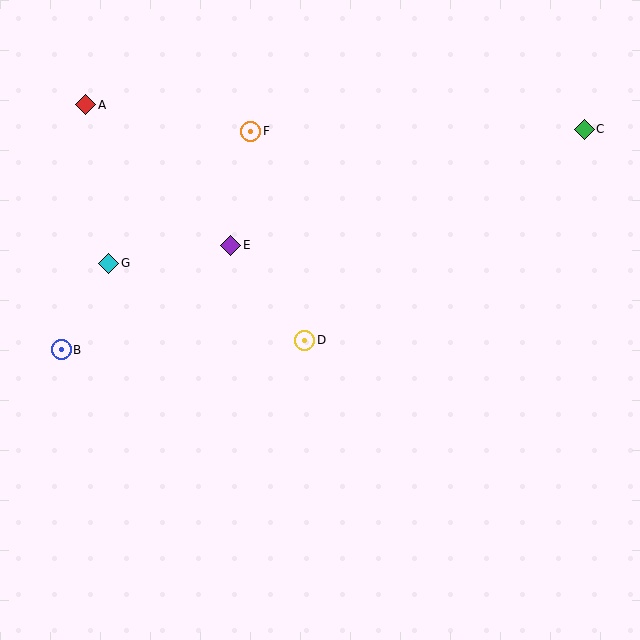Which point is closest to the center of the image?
Point D at (305, 340) is closest to the center.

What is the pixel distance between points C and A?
The distance between C and A is 499 pixels.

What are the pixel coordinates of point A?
Point A is at (86, 105).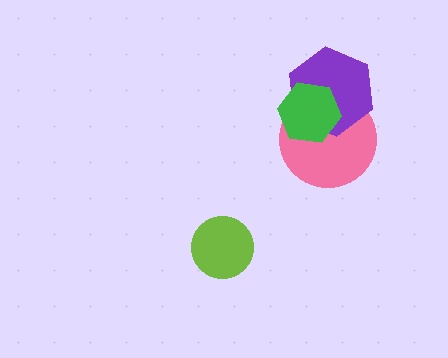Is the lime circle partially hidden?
No, no other shape covers it.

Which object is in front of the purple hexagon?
The green hexagon is in front of the purple hexagon.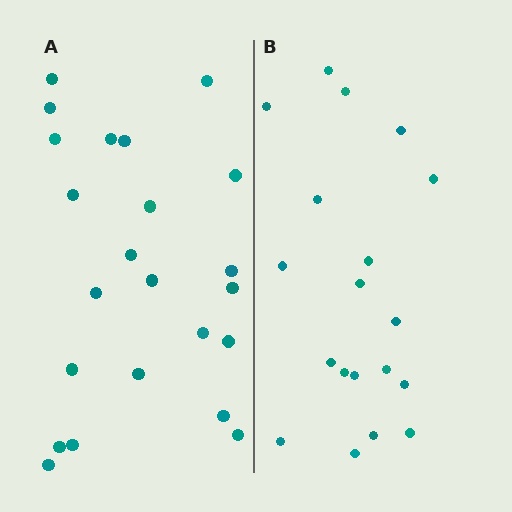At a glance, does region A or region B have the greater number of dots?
Region A (the left region) has more dots.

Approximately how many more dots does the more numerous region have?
Region A has about 4 more dots than region B.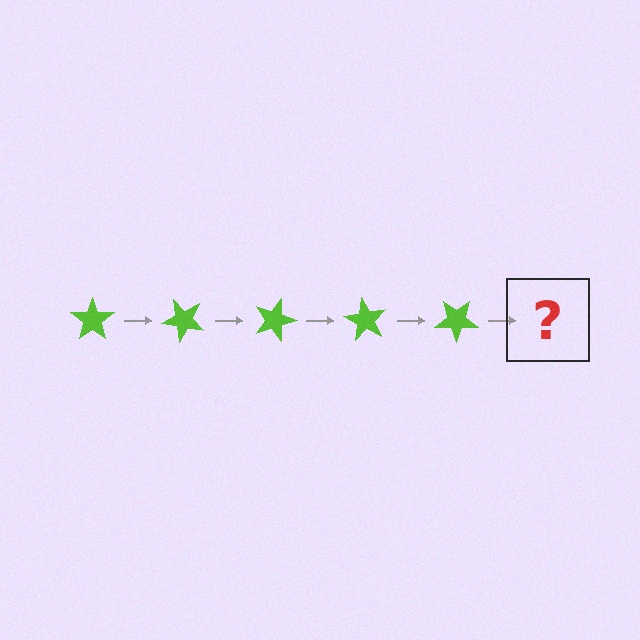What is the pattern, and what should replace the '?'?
The pattern is that the star rotates 45 degrees each step. The '?' should be a lime star rotated 225 degrees.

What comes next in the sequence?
The next element should be a lime star rotated 225 degrees.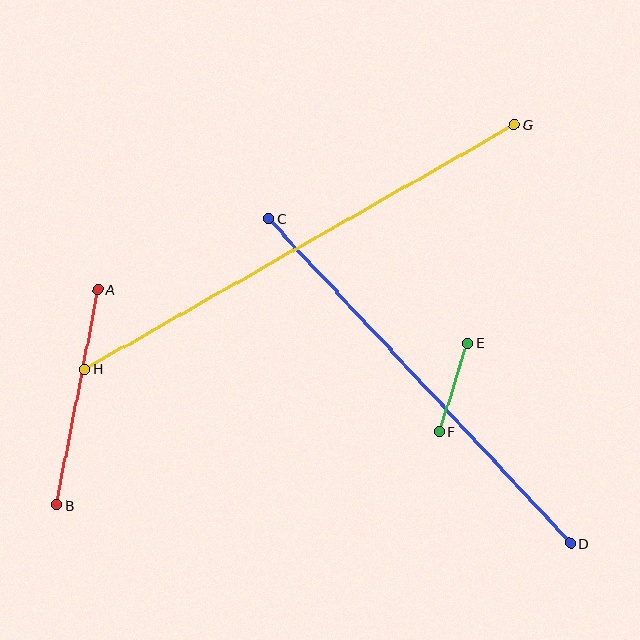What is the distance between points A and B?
The distance is approximately 220 pixels.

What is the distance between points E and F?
The distance is approximately 93 pixels.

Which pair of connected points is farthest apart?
Points G and H are farthest apart.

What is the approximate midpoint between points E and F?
The midpoint is at approximately (453, 387) pixels.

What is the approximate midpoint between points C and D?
The midpoint is at approximately (419, 381) pixels.